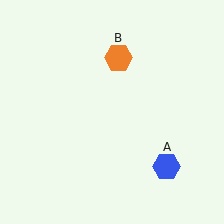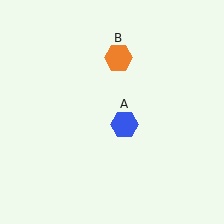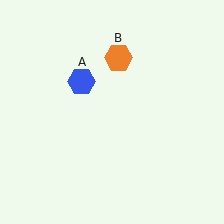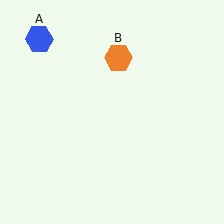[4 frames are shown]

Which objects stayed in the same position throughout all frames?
Orange hexagon (object B) remained stationary.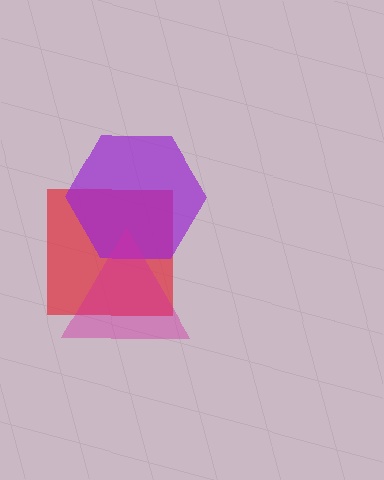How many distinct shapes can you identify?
There are 3 distinct shapes: a red square, a purple hexagon, a magenta triangle.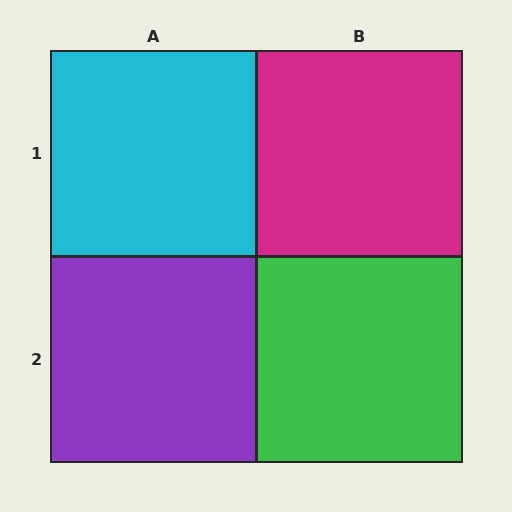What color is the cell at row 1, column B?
Magenta.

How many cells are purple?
1 cell is purple.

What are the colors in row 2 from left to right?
Purple, green.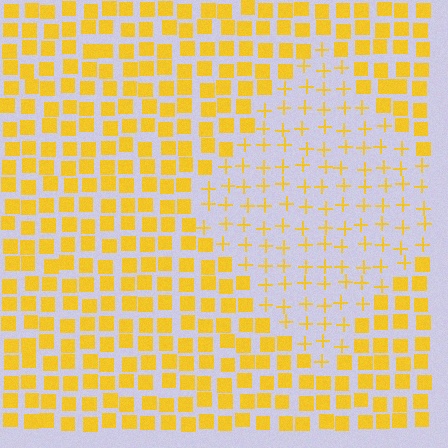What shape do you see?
I see a diamond.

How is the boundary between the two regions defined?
The boundary is defined by a change in element shape: plus signs inside vs. squares outside. All elements share the same color and spacing.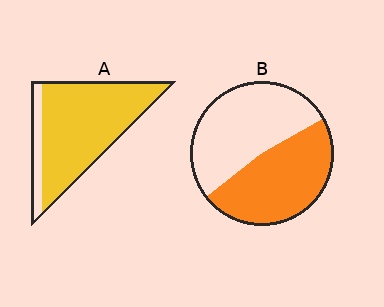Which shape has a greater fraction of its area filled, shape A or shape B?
Shape A.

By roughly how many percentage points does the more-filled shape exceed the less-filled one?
By roughly 40 percentage points (A over B).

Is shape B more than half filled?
Roughly half.